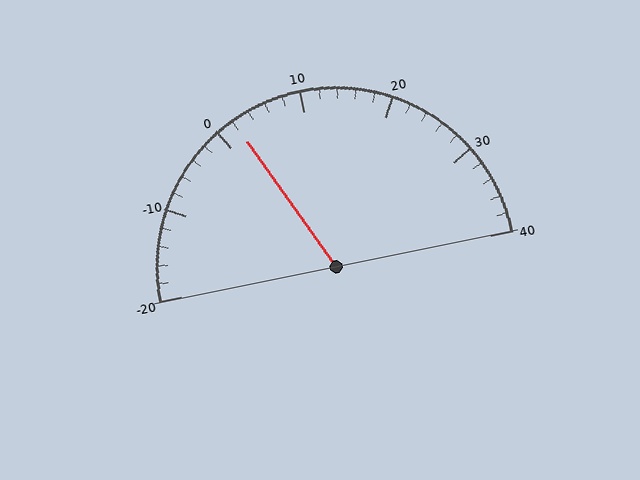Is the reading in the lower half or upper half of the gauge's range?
The reading is in the lower half of the range (-20 to 40).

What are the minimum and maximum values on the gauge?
The gauge ranges from -20 to 40.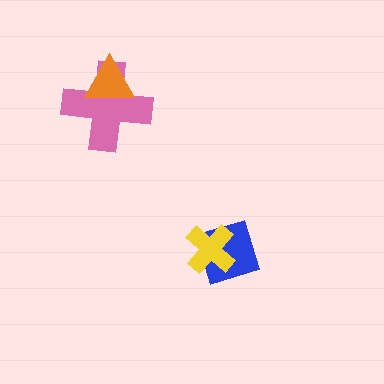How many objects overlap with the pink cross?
1 object overlaps with the pink cross.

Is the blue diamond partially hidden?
Yes, it is partially covered by another shape.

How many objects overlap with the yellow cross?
1 object overlaps with the yellow cross.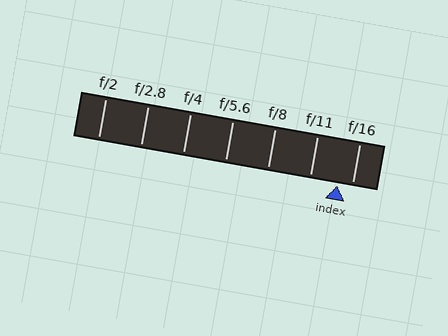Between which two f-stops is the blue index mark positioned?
The index mark is between f/11 and f/16.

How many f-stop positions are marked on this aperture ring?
There are 7 f-stop positions marked.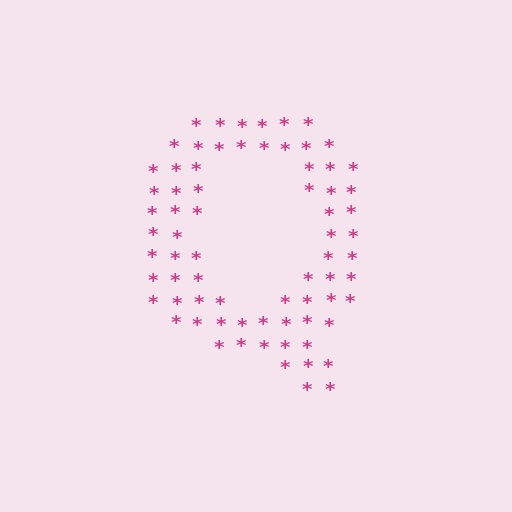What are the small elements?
The small elements are asterisks.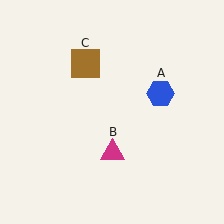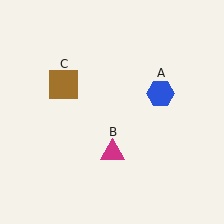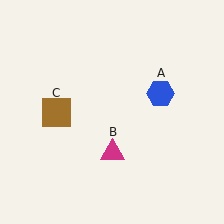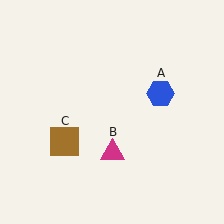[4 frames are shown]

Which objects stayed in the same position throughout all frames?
Blue hexagon (object A) and magenta triangle (object B) remained stationary.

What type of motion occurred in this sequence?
The brown square (object C) rotated counterclockwise around the center of the scene.